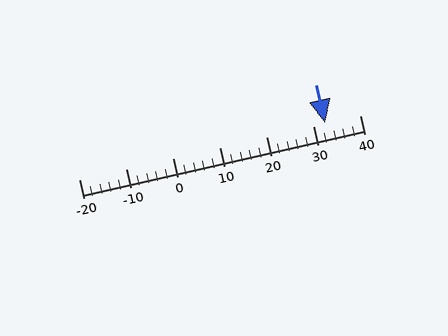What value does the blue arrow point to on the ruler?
The blue arrow points to approximately 33.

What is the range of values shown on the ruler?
The ruler shows values from -20 to 40.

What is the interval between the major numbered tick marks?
The major tick marks are spaced 10 units apart.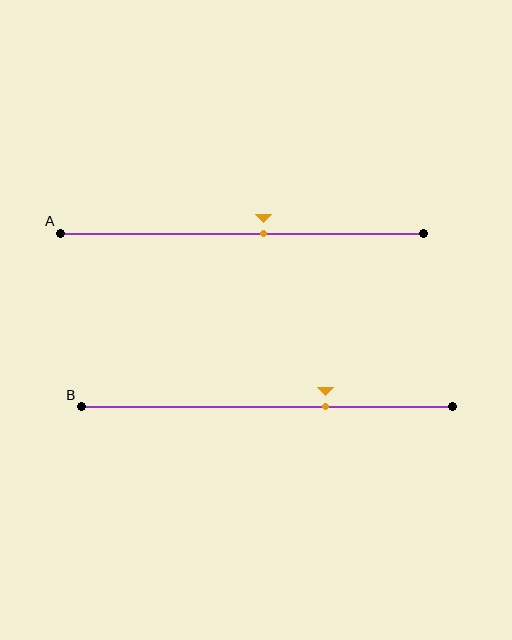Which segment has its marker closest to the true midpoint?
Segment A has its marker closest to the true midpoint.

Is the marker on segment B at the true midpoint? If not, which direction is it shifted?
No, the marker on segment B is shifted to the right by about 16% of the segment length.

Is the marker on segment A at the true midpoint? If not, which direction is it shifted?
No, the marker on segment A is shifted to the right by about 6% of the segment length.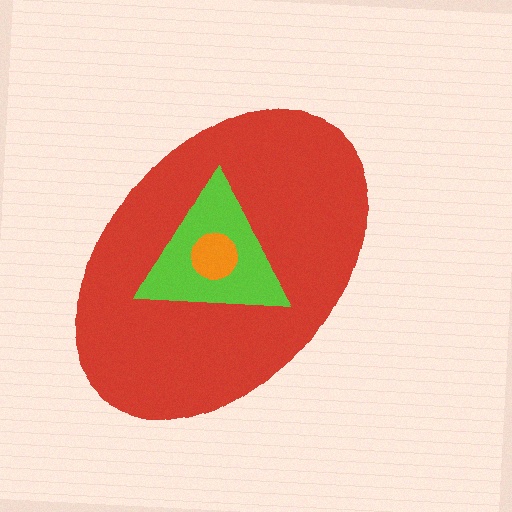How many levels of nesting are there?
3.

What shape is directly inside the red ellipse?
The lime triangle.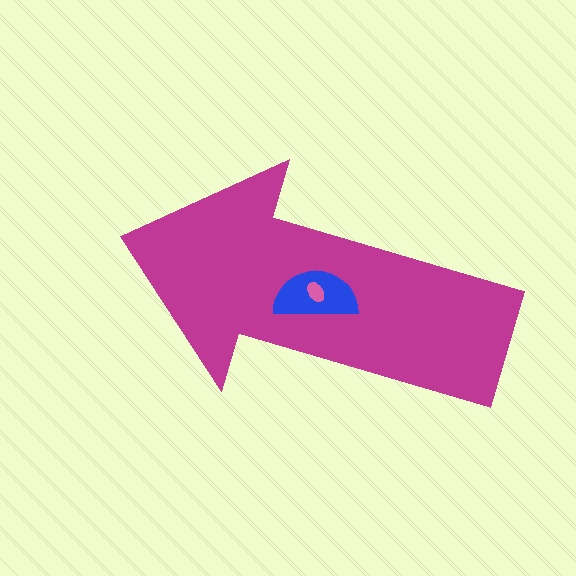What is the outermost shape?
The magenta arrow.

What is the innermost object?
The pink ellipse.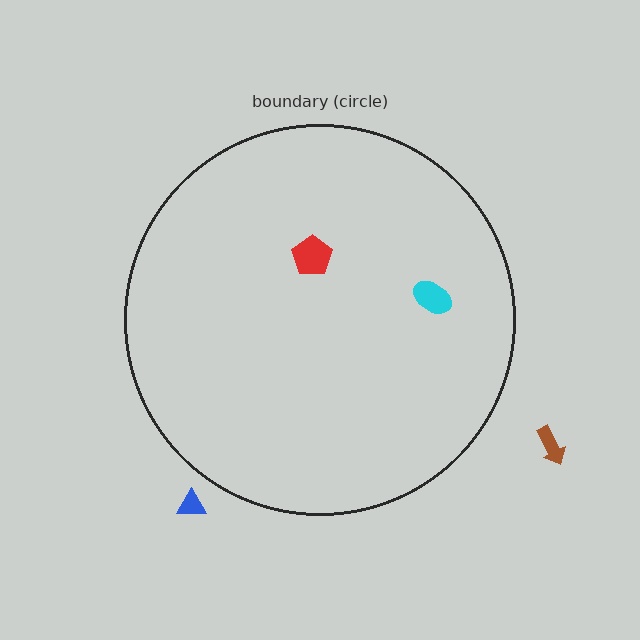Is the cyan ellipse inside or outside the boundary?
Inside.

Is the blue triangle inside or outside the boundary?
Outside.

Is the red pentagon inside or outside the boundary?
Inside.